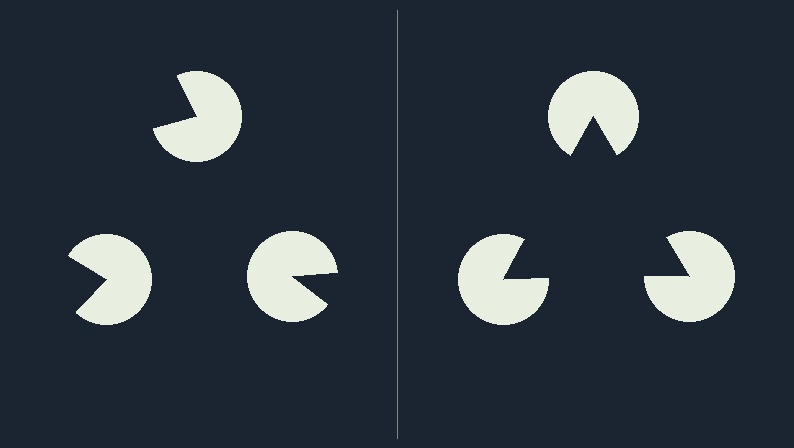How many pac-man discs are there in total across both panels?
6 — 3 on each side.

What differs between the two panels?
The pac-man discs are positioned identically on both sides; only the wedge orientations differ. On the right they align to a triangle; on the left they are misaligned.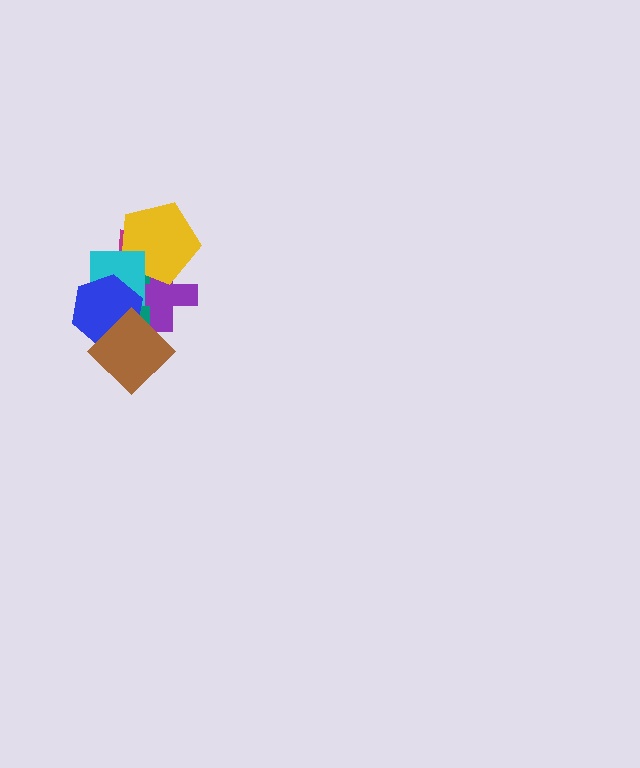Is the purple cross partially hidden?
Yes, it is partially covered by another shape.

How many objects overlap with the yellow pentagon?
4 objects overlap with the yellow pentagon.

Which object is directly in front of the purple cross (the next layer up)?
The yellow pentagon is directly in front of the purple cross.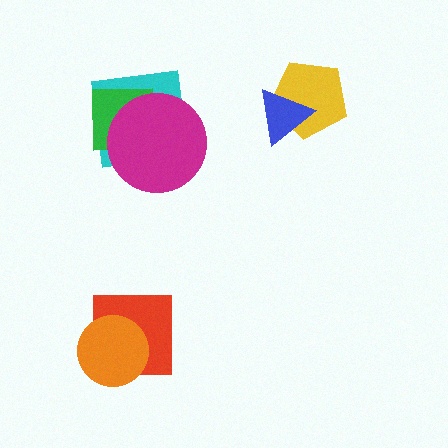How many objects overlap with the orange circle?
1 object overlaps with the orange circle.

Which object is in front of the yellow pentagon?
The blue triangle is in front of the yellow pentagon.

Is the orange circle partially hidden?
No, no other shape covers it.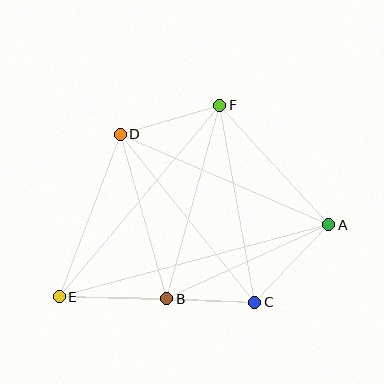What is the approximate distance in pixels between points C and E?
The distance between C and E is approximately 196 pixels.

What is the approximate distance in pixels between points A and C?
The distance between A and C is approximately 107 pixels.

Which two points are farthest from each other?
Points A and E are farthest from each other.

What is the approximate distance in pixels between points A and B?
The distance between A and B is approximately 178 pixels.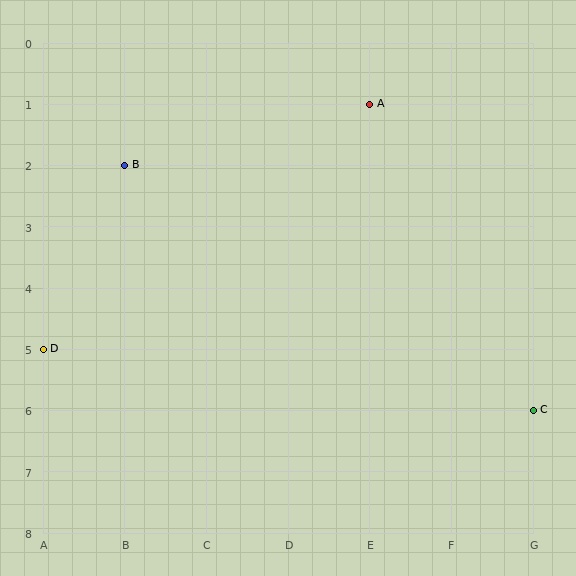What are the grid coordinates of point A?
Point A is at grid coordinates (E, 1).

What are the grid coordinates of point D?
Point D is at grid coordinates (A, 5).